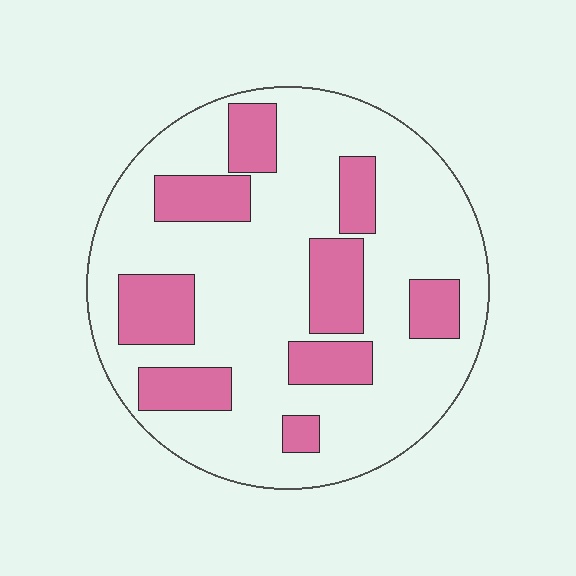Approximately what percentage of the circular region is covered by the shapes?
Approximately 25%.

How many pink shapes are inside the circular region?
9.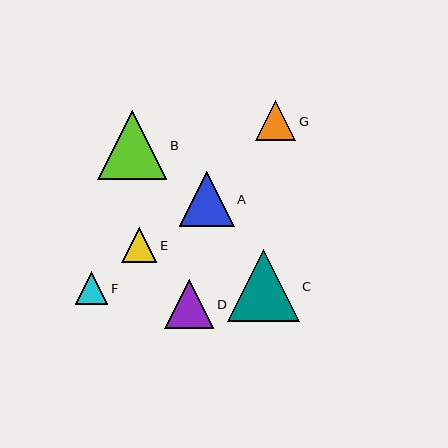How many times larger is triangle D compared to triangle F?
Triangle D is approximately 1.5 times the size of triangle F.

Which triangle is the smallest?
Triangle F is the smallest with a size of approximately 32 pixels.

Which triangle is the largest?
Triangle C is the largest with a size of approximately 72 pixels.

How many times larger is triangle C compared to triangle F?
Triangle C is approximately 2.2 times the size of triangle F.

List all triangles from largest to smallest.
From largest to smallest: C, B, A, D, G, E, F.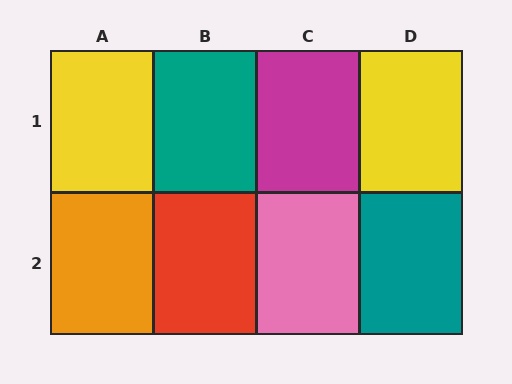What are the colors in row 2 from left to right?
Orange, red, pink, teal.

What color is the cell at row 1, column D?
Yellow.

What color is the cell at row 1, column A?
Yellow.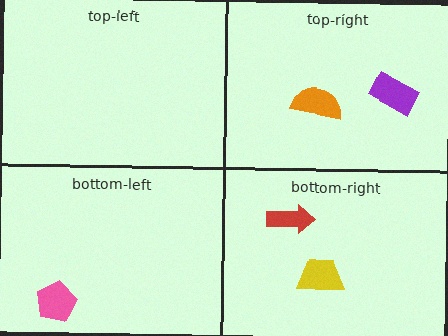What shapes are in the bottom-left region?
The pink pentagon.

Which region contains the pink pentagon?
The bottom-left region.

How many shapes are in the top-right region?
2.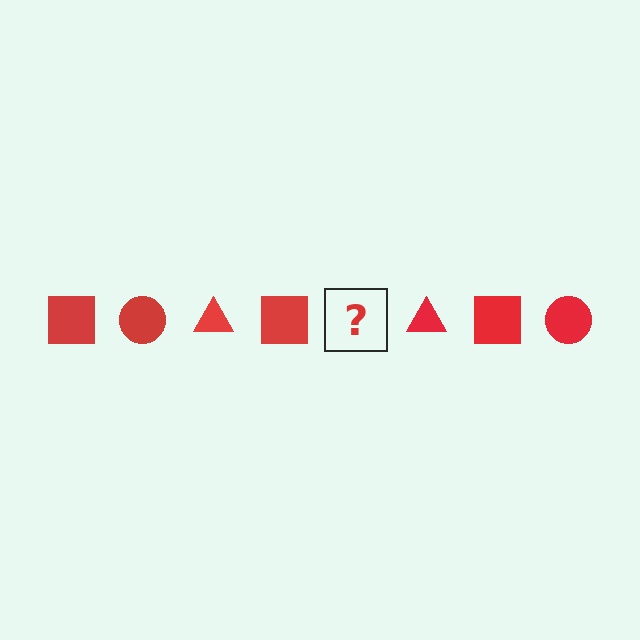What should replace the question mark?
The question mark should be replaced with a red circle.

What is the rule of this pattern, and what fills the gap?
The rule is that the pattern cycles through square, circle, triangle shapes in red. The gap should be filled with a red circle.